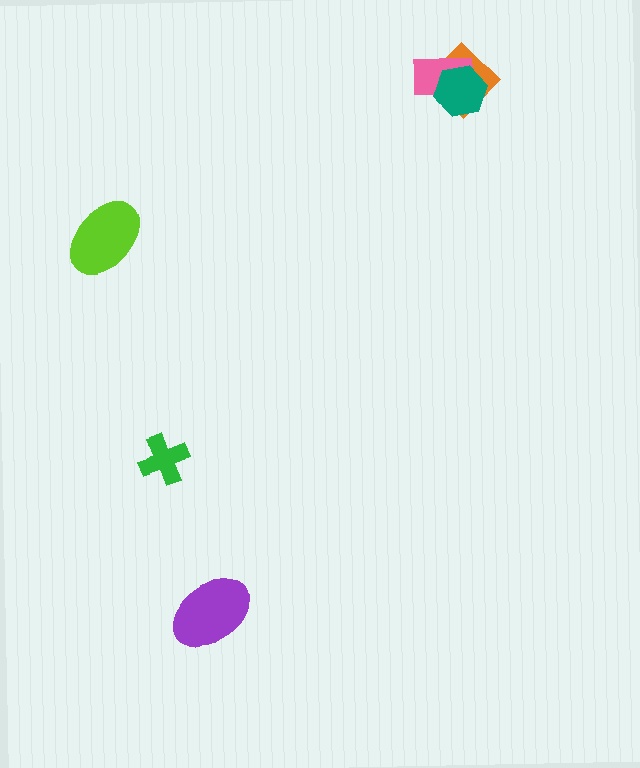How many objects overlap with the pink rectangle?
2 objects overlap with the pink rectangle.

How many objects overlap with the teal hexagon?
2 objects overlap with the teal hexagon.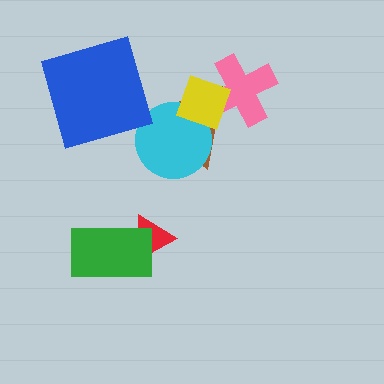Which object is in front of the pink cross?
The yellow diamond is in front of the pink cross.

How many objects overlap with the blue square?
0 objects overlap with the blue square.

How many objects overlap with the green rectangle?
1 object overlaps with the green rectangle.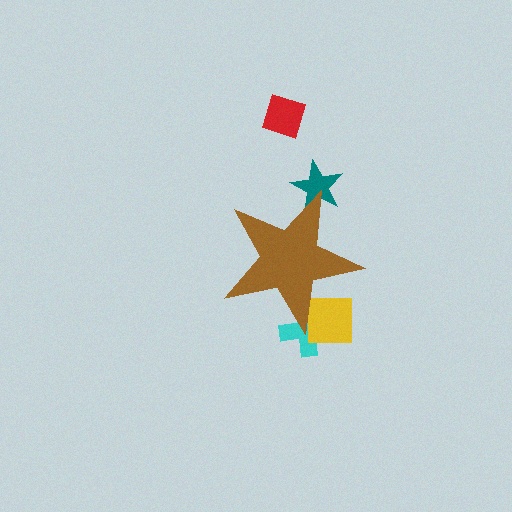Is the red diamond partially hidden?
No, the red diamond is fully visible.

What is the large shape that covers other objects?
A brown star.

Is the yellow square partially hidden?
Yes, the yellow square is partially hidden behind the brown star.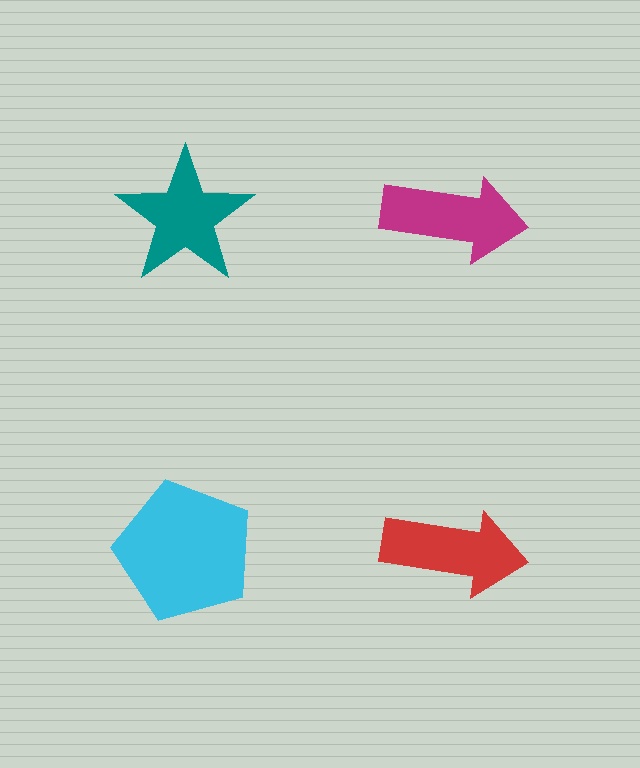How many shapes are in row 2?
2 shapes.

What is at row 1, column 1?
A teal star.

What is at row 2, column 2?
A red arrow.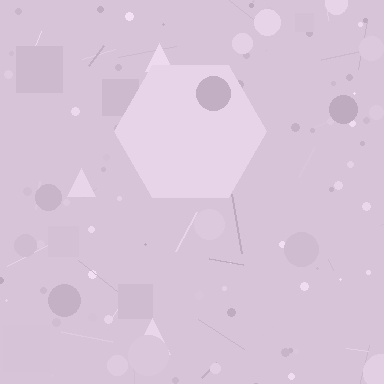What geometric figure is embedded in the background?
A hexagon is embedded in the background.